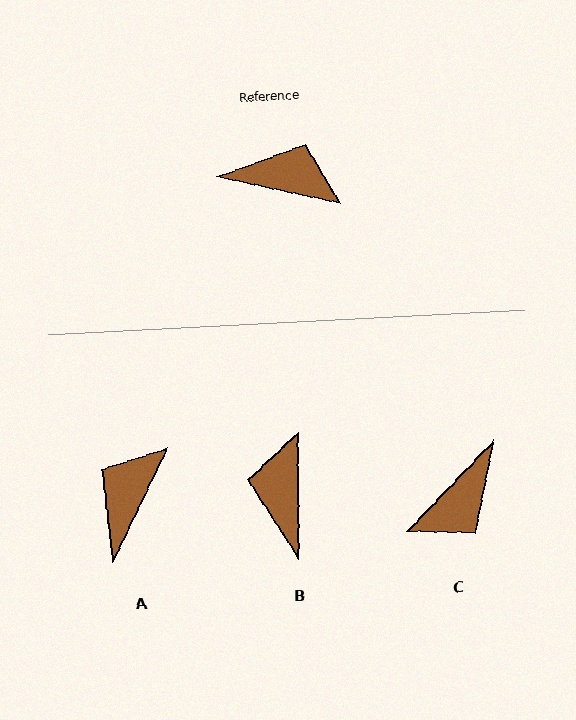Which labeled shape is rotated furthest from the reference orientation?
C, about 122 degrees away.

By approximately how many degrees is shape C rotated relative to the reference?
Approximately 122 degrees clockwise.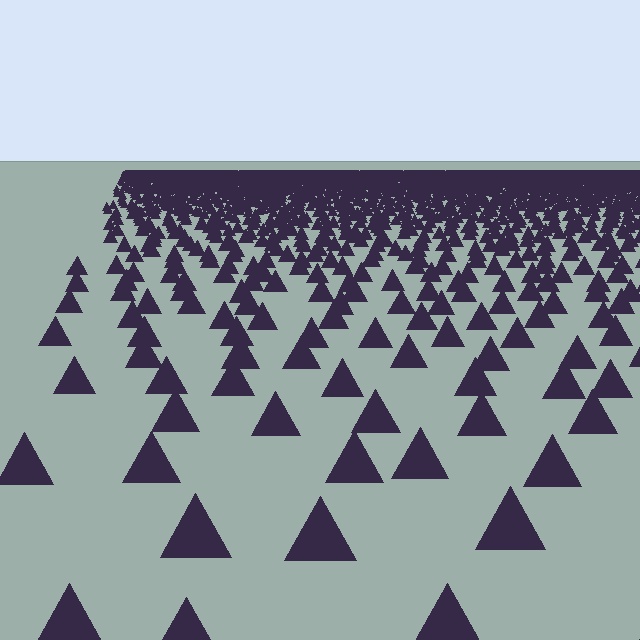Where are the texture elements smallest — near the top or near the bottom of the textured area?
Near the top.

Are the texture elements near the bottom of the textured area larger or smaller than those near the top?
Larger. Near the bottom, elements are closer to the viewer and appear at a bigger on-screen size.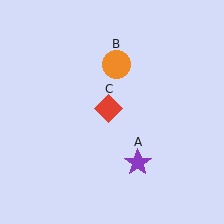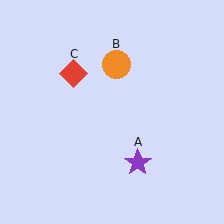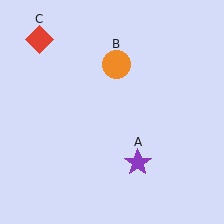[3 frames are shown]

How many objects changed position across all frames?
1 object changed position: red diamond (object C).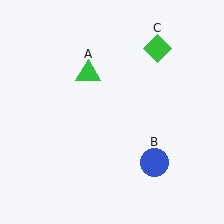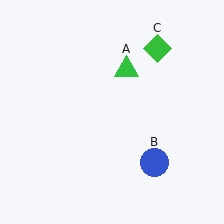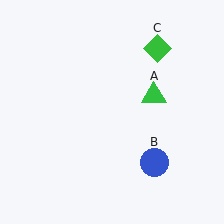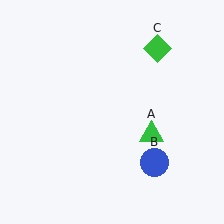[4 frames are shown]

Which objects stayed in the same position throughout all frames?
Blue circle (object B) and green diamond (object C) remained stationary.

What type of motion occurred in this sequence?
The green triangle (object A) rotated clockwise around the center of the scene.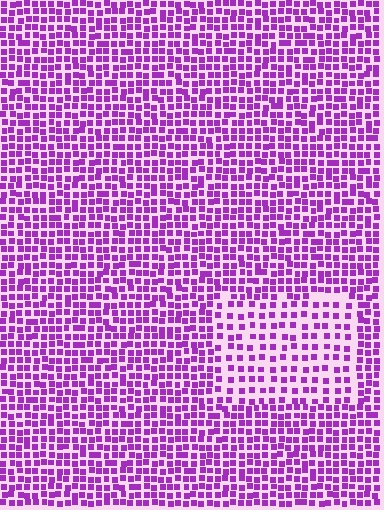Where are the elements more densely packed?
The elements are more densely packed outside the rectangle boundary.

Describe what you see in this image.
The image contains small purple elements arranged at two different densities. A rectangle-shaped region is visible where the elements are less densely packed than the surrounding area.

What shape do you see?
I see a rectangle.